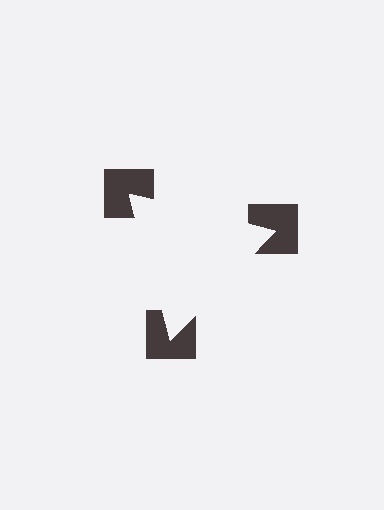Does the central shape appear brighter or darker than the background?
It typically appears slightly brighter than the background, even though no actual brightness change is drawn.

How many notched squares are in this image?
There are 3 — one at each vertex of the illusory triangle.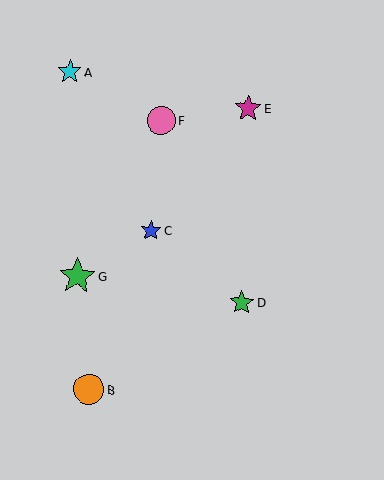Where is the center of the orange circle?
The center of the orange circle is at (89, 390).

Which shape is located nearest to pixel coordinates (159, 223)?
The blue star (labeled C) at (151, 230) is nearest to that location.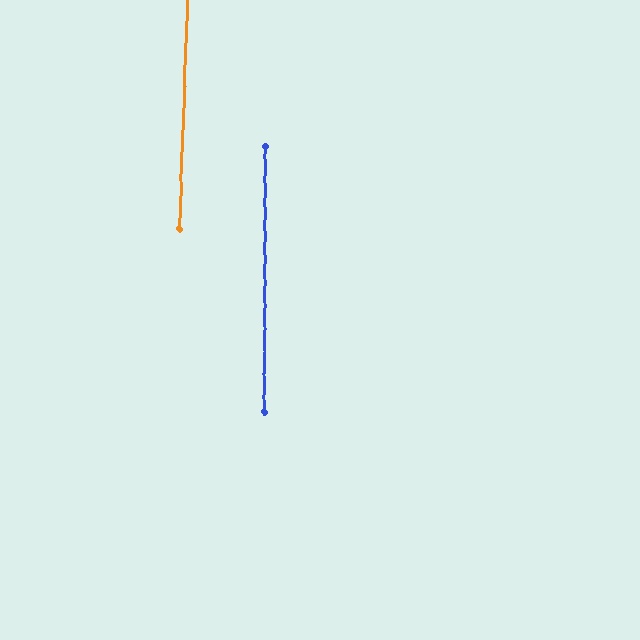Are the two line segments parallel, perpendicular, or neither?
Parallel — their directions differ by only 1.8°.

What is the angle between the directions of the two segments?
Approximately 2 degrees.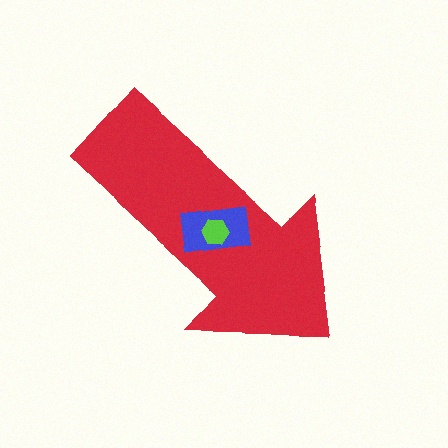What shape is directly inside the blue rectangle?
The lime hexagon.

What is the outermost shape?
The red arrow.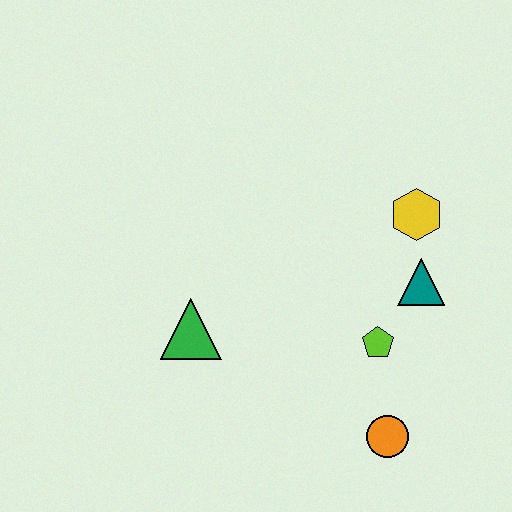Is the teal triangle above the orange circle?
Yes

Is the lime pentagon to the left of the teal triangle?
Yes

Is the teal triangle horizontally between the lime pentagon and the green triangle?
No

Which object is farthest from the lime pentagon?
The green triangle is farthest from the lime pentagon.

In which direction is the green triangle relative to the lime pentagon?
The green triangle is to the left of the lime pentagon.